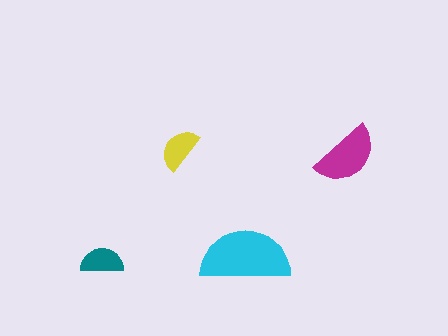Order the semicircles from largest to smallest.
the cyan one, the magenta one, the yellow one, the teal one.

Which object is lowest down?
The teal semicircle is bottommost.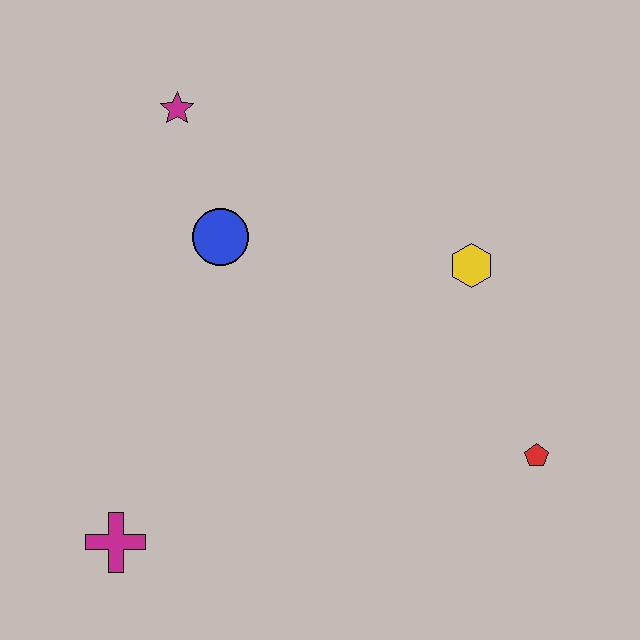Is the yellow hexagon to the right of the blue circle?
Yes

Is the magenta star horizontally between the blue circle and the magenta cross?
Yes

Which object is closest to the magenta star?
The blue circle is closest to the magenta star.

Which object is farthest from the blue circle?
The red pentagon is farthest from the blue circle.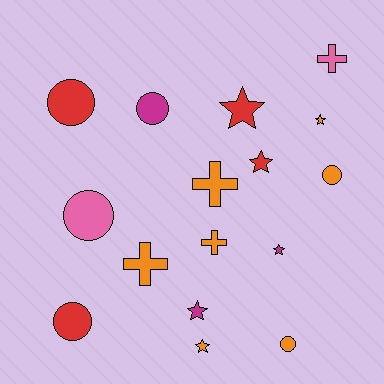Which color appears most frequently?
Orange, with 7 objects.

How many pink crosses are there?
There is 1 pink cross.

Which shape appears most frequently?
Star, with 6 objects.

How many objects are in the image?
There are 16 objects.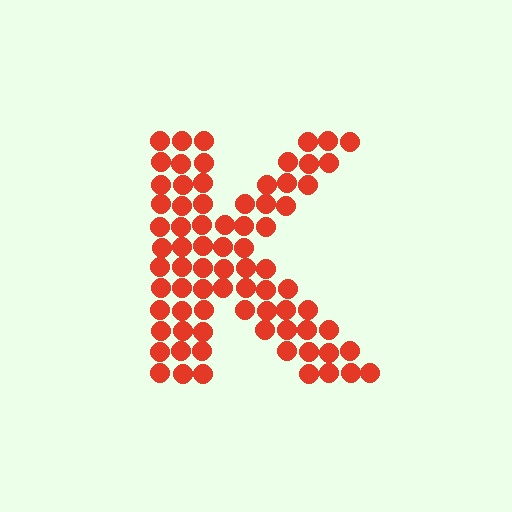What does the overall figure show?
The overall figure shows the letter K.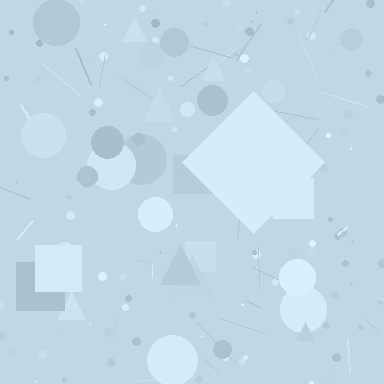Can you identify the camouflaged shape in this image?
The camouflaged shape is a diamond.